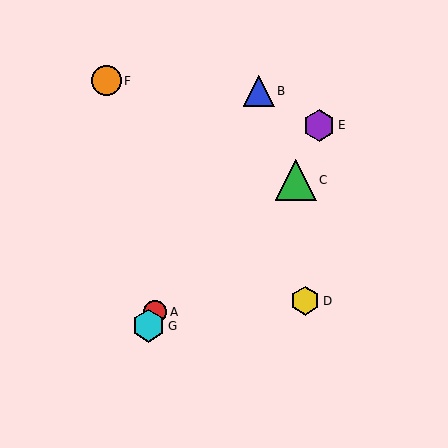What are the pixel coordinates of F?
Object F is at (106, 81).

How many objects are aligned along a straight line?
3 objects (A, B, G) are aligned along a straight line.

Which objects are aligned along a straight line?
Objects A, B, G are aligned along a straight line.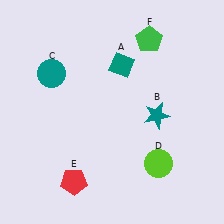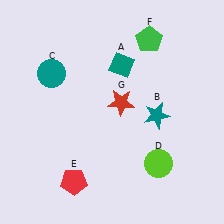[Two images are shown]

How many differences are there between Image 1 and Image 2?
There is 1 difference between the two images.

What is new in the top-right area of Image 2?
A red star (G) was added in the top-right area of Image 2.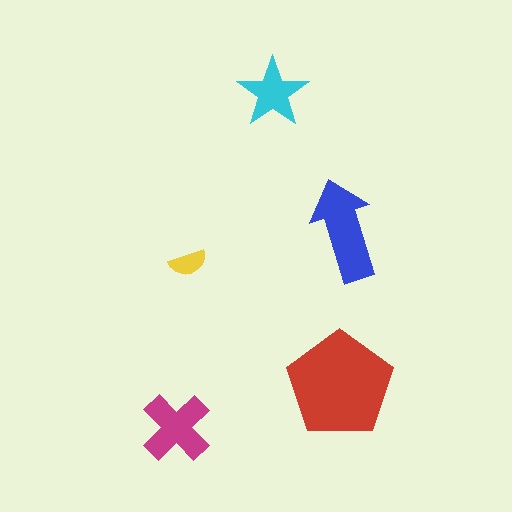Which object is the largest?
The red pentagon.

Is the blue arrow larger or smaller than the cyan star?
Larger.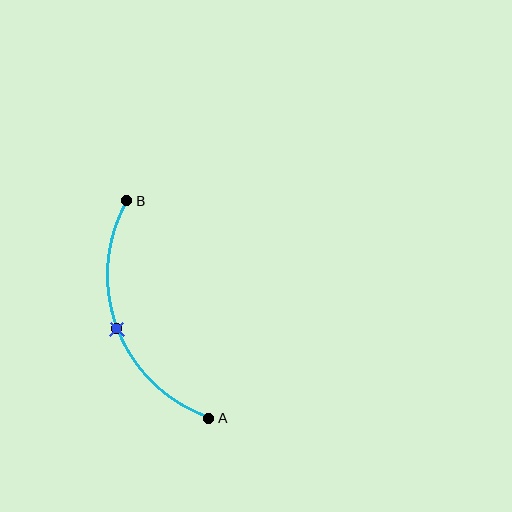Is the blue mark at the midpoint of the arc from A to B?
Yes. The blue mark lies on the arc at equal arc-length from both A and B — it is the arc midpoint.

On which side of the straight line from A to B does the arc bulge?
The arc bulges to the left of the straight line connecting A and B.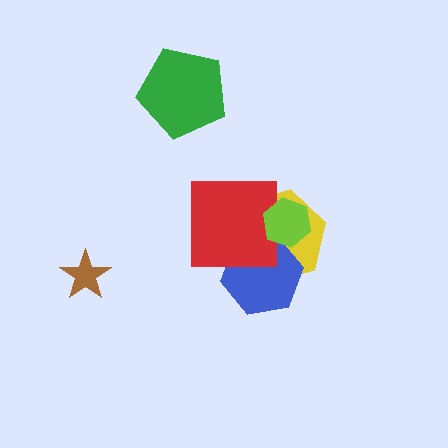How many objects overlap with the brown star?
0 objects overlap with the brown star.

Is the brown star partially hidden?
No, no other shape covers it.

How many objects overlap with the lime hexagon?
3 objects overlap with the lime hexagon.